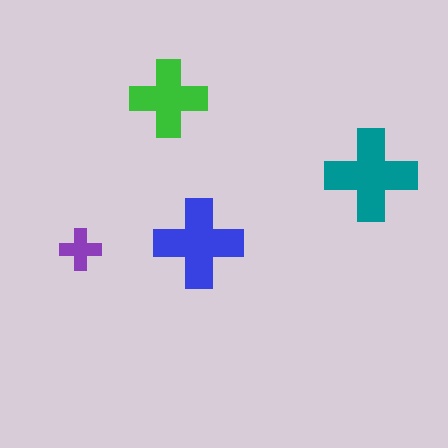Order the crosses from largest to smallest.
the teal one, the blue one, the green one, the purple one.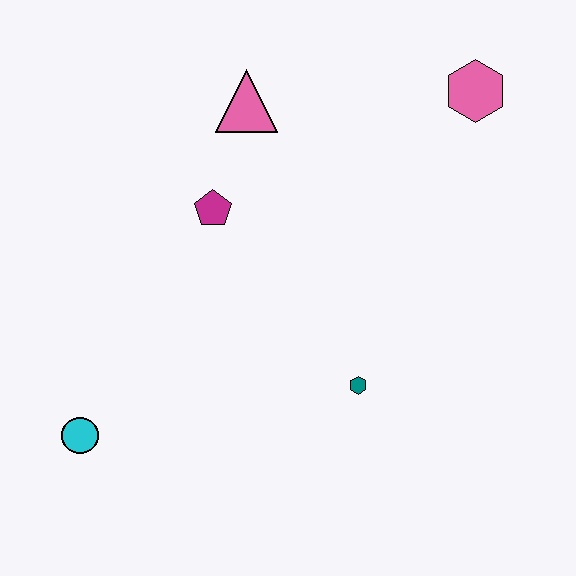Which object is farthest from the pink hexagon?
The cyan circle is farthest from the pink hexagon.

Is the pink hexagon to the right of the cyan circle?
Yes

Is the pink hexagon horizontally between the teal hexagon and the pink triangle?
No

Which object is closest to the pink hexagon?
The pink triangle is closest to the pink hexagon.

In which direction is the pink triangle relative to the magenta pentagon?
The pink triangle is above the magenta pentagon.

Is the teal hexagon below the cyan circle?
No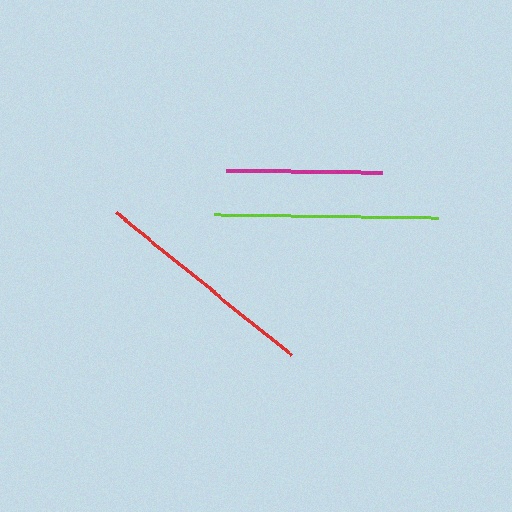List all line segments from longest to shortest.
From longest to shortest: red, lime, magenta.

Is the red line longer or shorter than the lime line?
The red line is longer than the lime line.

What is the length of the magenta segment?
The magenta segment is approximately 156 pixels long.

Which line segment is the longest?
The red line is the longest at approximately 226 pixels.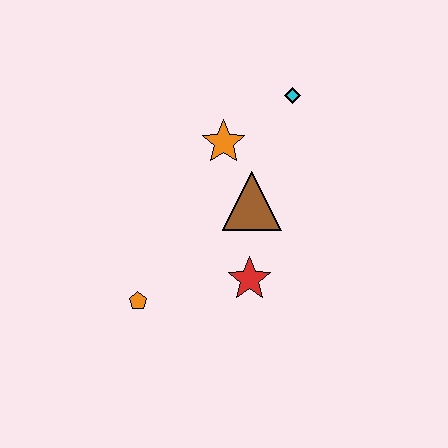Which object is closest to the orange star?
The brown triangle is closest to the orange star.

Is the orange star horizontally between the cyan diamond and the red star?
No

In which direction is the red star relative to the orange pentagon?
The red star is to the right of the orange pentagon.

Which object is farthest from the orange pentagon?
The cyan diamond is farthest from the orange pentagon.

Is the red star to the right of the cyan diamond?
No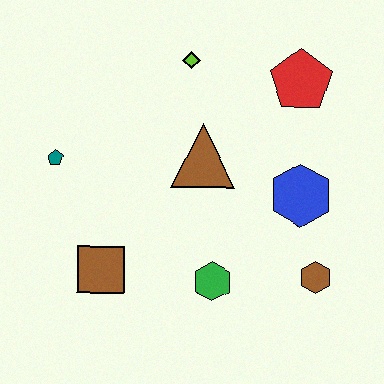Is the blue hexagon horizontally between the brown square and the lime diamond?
No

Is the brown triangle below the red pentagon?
Yes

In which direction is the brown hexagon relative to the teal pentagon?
The brown hexagon is to the right of the teal pentagon.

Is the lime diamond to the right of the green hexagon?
No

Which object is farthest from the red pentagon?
The brown square is farthest from the red pentagon.